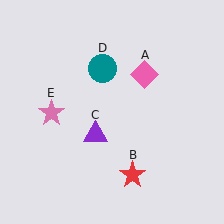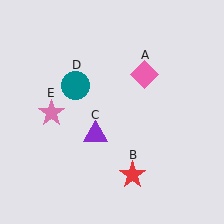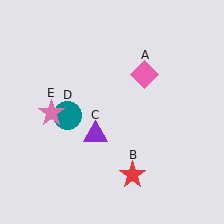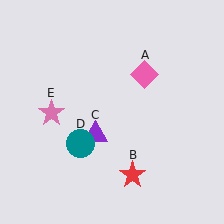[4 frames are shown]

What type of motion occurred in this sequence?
The teal circle (object D) rotated counterclockwise around the center of the scene.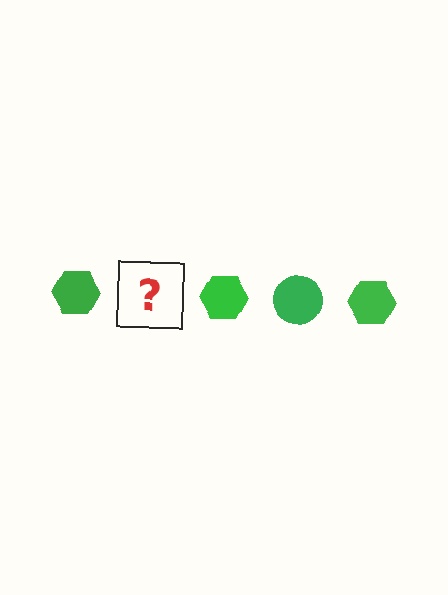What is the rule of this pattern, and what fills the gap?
The rule is that the pattern cycles through hexagon, circle shapes in green. The gap should be filled with a green circle.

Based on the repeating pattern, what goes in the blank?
The blank should be a green circle.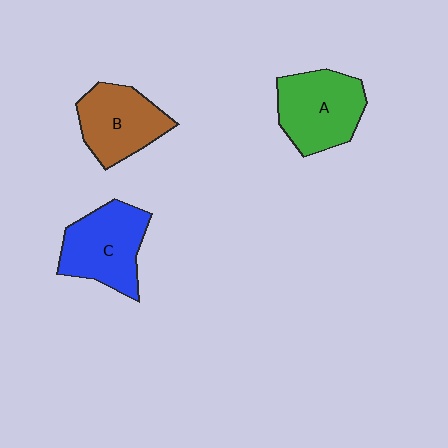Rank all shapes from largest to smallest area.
From largest to smallest: A (green), C (blue), B (brown).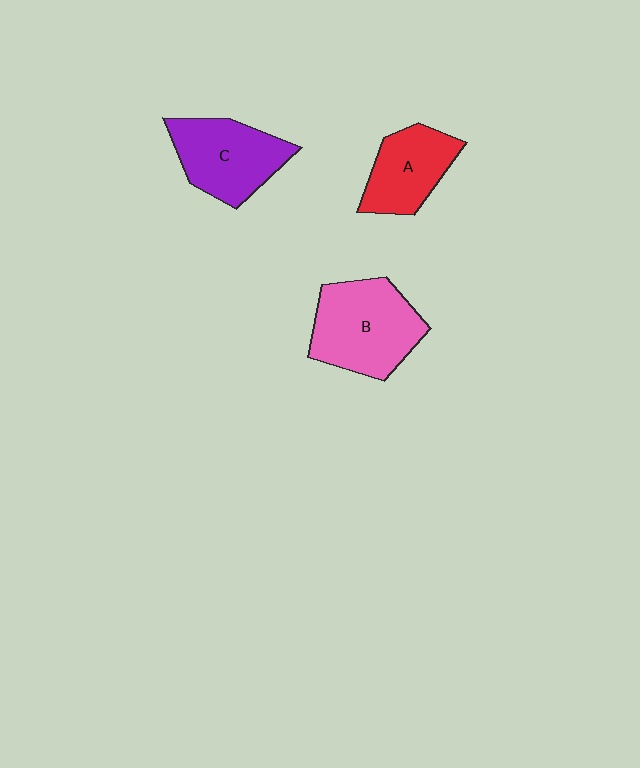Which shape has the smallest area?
Shape A (red).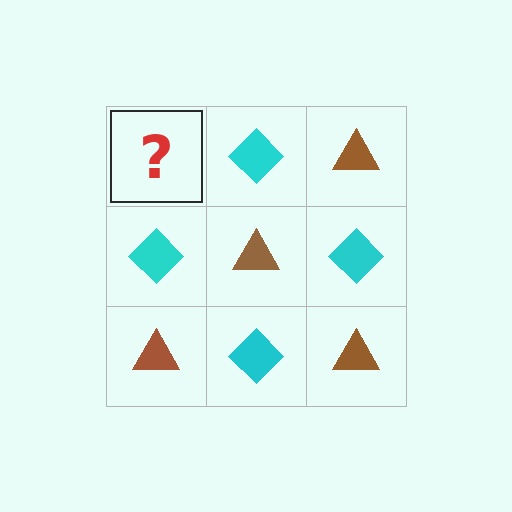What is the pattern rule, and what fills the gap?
The rule is that it alternates brown triangle and cyan diamond in a checkerboard pattern. The gap should be filled with a brown triangle.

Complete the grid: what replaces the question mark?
The question mark should be replaced with a brown triangle.